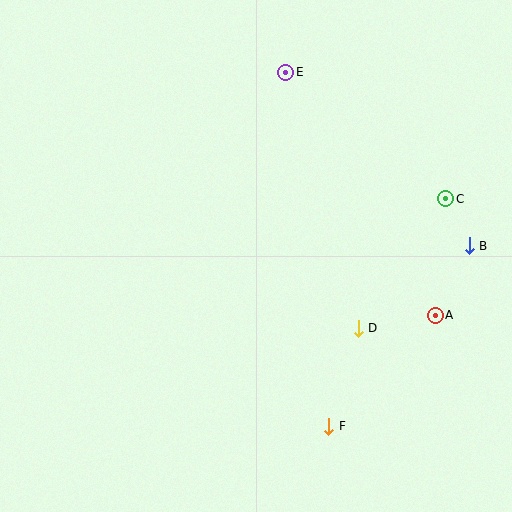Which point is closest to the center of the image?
Point D at (358, 328) is closest to the center.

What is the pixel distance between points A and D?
The distance between A and D is 78 pixels.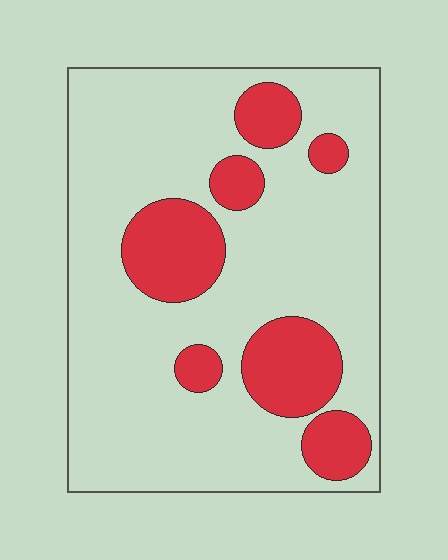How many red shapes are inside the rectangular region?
7.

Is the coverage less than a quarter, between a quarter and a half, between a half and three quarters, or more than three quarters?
Less than a quarter.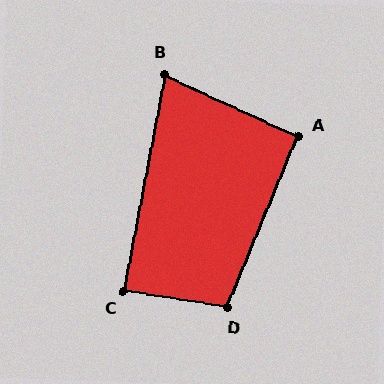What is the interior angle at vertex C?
Approximately 88 degrees (approximately right).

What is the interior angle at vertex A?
Approximately 92 degrees (approximately right).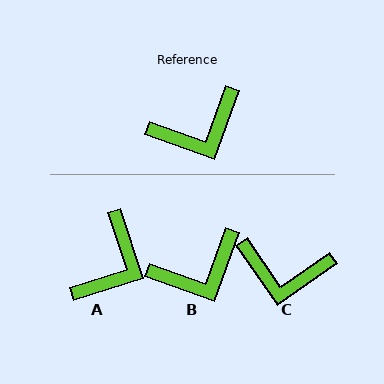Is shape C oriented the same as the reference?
No, it is off by about 35 degrees.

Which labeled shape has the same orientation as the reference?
B.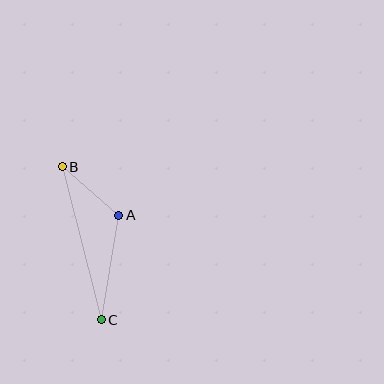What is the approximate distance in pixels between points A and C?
The distance between A and C is approximately 106 pixels.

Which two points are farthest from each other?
Points B and C are farthest from each other.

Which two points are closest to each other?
Points A and B are closest to each other.